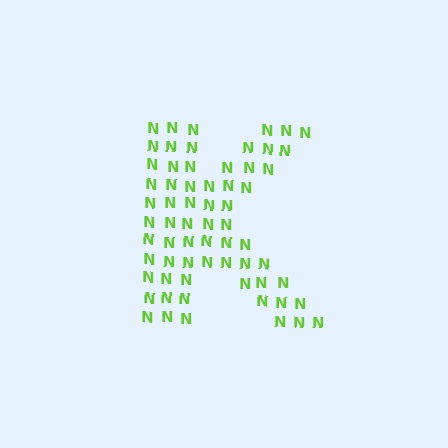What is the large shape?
The large shape is the letter K.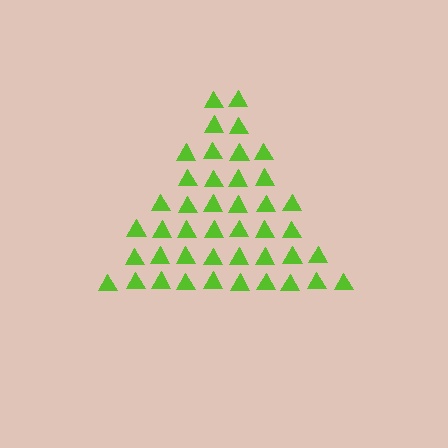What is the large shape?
The large shape is a triangle.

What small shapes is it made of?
It is made of small triangles.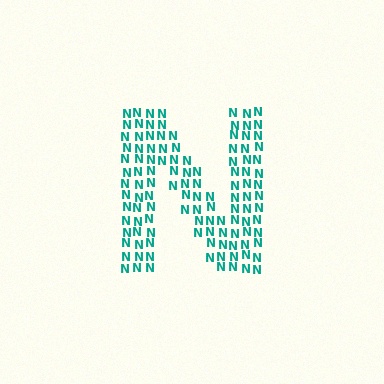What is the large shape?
The large shape is the letter N.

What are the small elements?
The small elements are letter N's.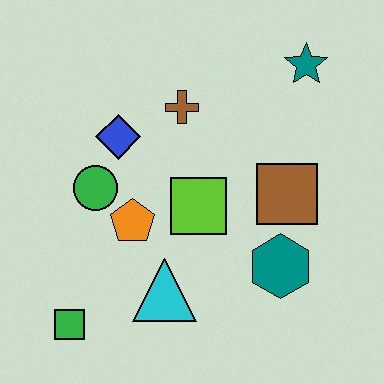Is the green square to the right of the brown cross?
No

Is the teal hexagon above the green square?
Yes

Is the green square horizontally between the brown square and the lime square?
No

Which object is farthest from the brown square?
The green square is farthest from the brown square.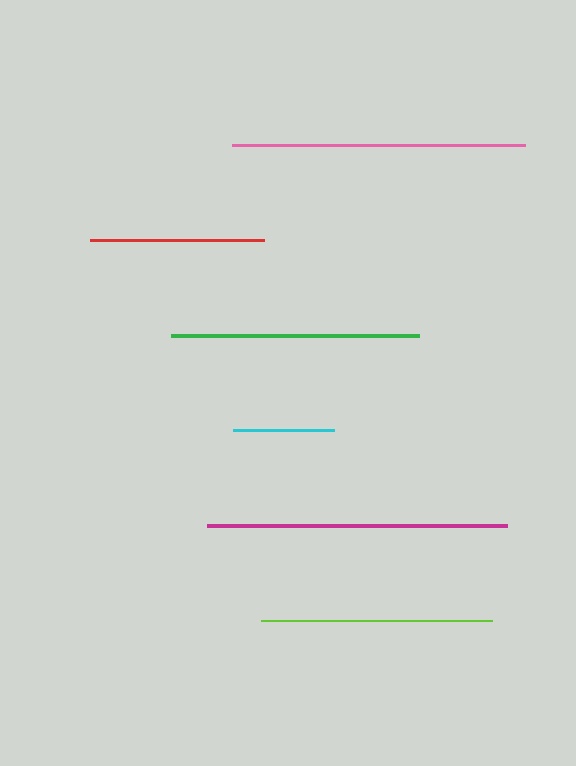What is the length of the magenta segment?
The magenta segment is approximately 300 pixels long.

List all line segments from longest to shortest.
From longest to shortest: magenta, pink, green, lime, red, cyan.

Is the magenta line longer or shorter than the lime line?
The magenta line is longer than the lime line.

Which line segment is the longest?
The magenta line is the longest at approximately 300 pixels.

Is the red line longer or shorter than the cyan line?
The red line is longer than the cyan line.